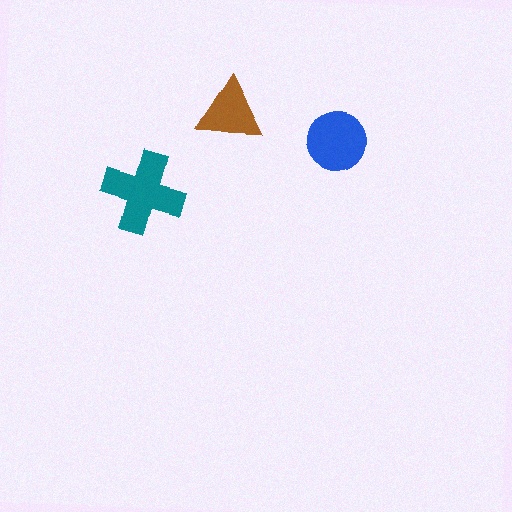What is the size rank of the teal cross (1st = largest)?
1st.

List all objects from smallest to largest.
The brown triangle, the blue circle, the teal cross.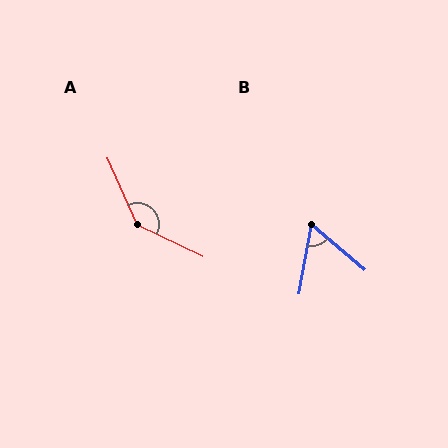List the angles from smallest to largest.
B (60°), A (140°).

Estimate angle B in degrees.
Approximately 60 degrees.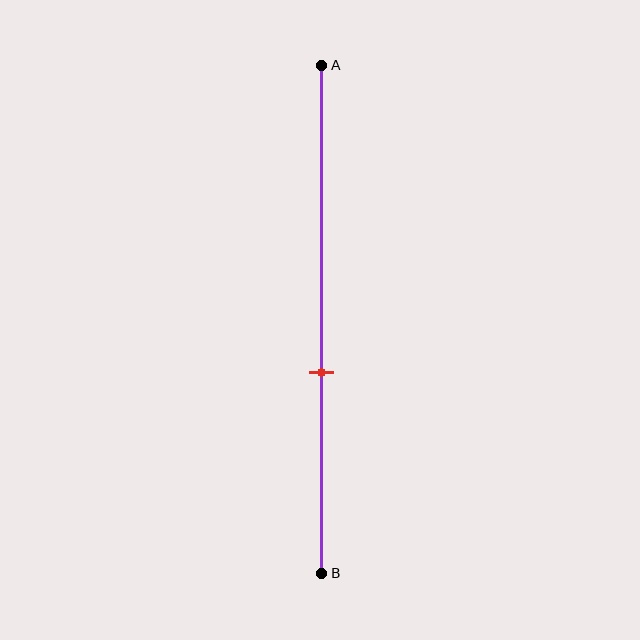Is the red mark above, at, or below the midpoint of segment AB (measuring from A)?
The red mark is below the midpoint of segment AB.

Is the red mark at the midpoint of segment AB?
No, the mark is at about 60% from A, not at the 50% midpoint.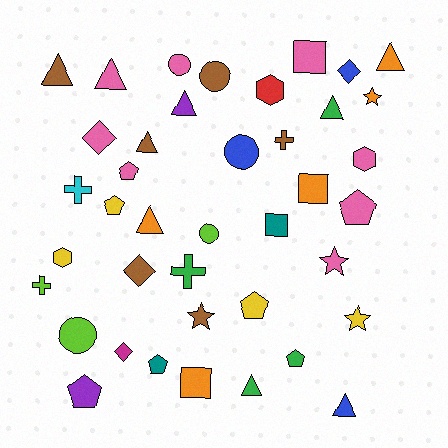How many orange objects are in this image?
There are 5 orange objects.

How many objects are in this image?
There are 40 objects.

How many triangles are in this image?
There are 9 triangles.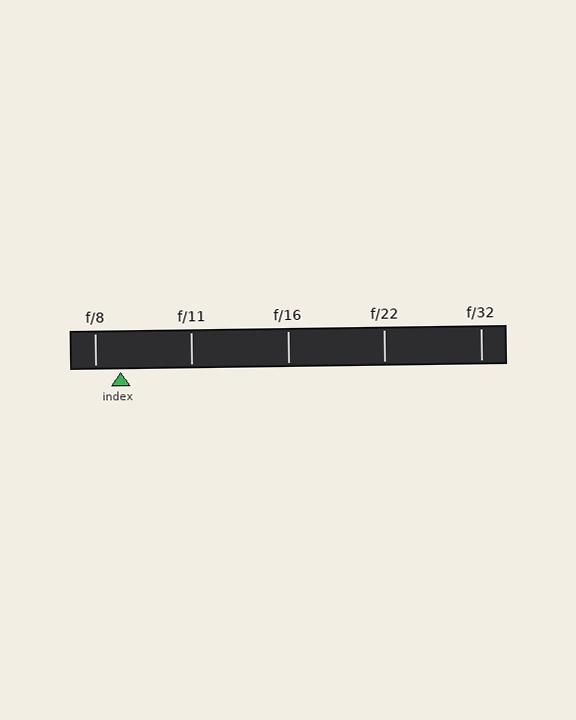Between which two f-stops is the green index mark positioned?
The index mark is between f/8 and f/11.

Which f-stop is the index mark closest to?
The index mark is closest to f/8.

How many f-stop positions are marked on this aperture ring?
There are 5 f-stop positions marked.